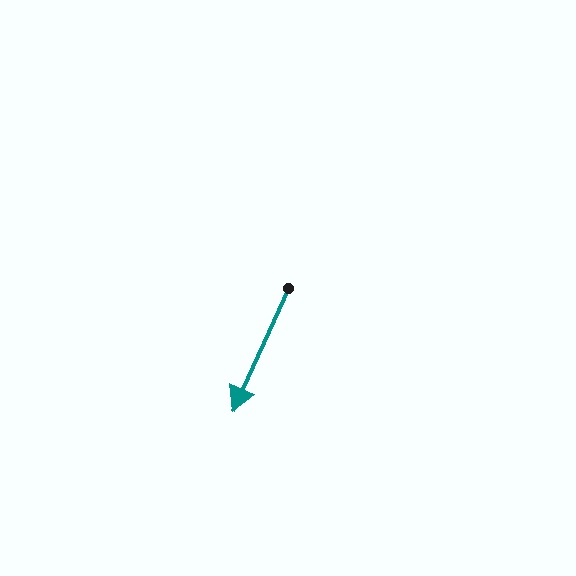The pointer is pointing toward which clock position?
Roughly 7 o'clock.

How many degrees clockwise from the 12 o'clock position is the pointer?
Approximately 204 degrees.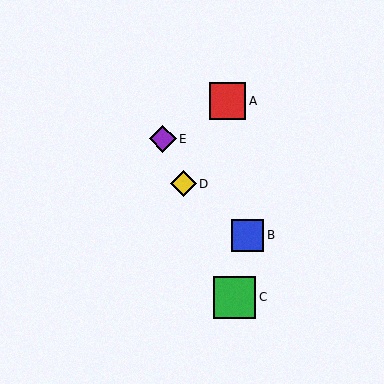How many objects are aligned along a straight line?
3 objects (C, D, E) are aligned along a straight line.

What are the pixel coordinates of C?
Object C is at (234, 297).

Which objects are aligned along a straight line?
Objects C, D, E are aligned along a straight line.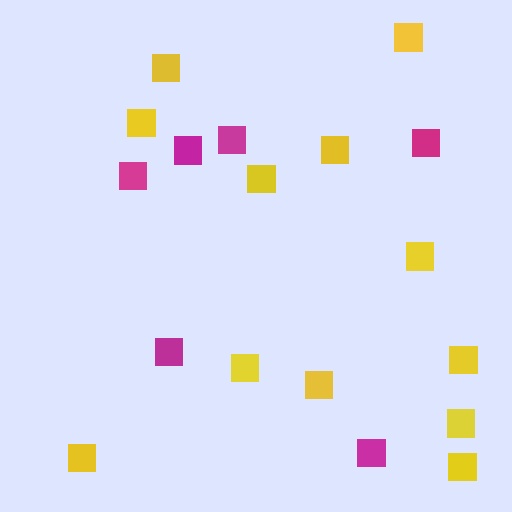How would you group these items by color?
There are 2 groups: one group of magenta squares (6) and one group of yellow squares (12).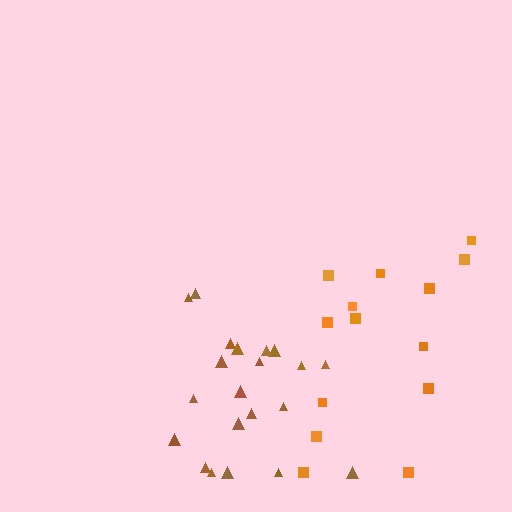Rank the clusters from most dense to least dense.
brown, orange.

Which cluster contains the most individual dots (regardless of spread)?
Brown (21).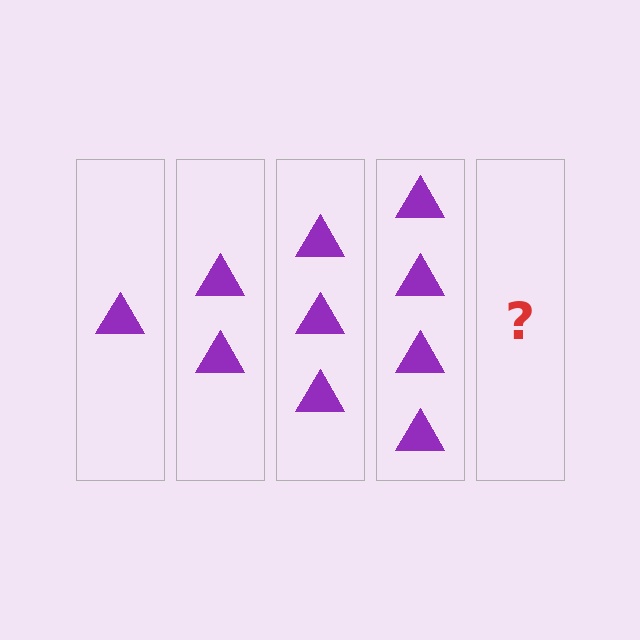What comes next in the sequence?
The next element should be 5 triangles.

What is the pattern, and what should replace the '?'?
The pattern is that each step adds one more triangle. The '?' should be 5 triangles.